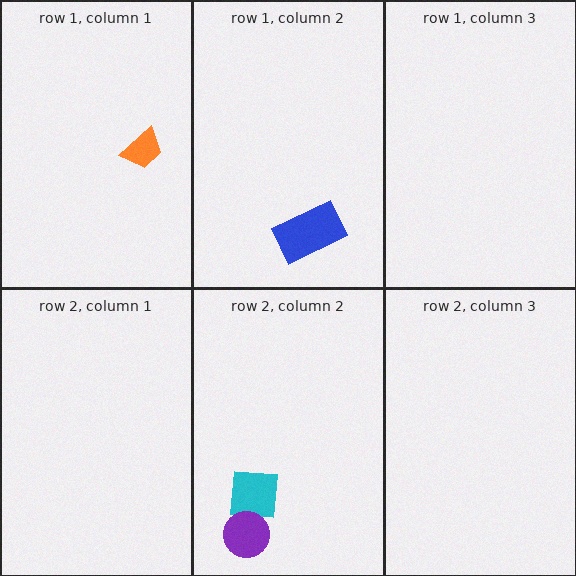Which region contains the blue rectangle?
The row 1, column 2 region.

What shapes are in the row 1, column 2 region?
The blue rectangle.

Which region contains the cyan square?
The row 2, column 2 region.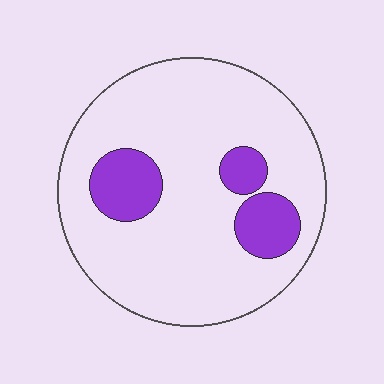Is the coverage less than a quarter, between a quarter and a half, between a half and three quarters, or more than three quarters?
Less than a quarter.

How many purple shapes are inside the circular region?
3.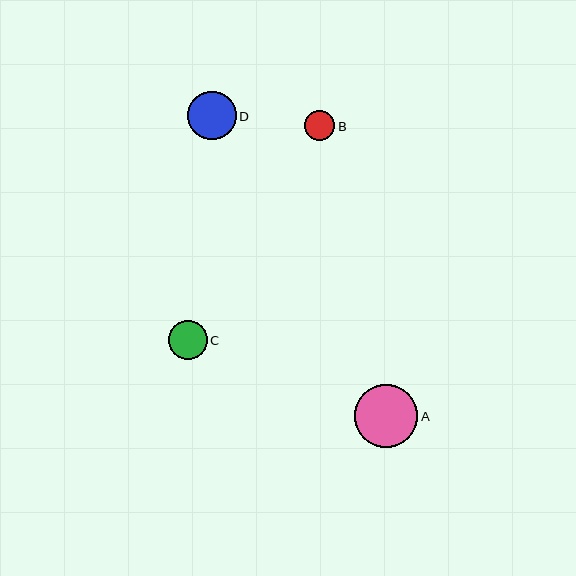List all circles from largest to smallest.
From largest to smallest: A, D, C, B.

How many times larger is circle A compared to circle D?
Circle A is approximately 1.3 times the size of circle D.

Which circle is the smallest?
Circle B is the smallest with a size of approximately 30 pixels.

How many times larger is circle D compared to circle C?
Circle D is approximately 1.3 times the size of circle C.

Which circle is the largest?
Circle A is the largest with a size of approximately 63 pixels.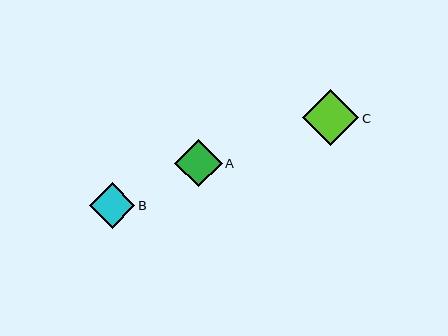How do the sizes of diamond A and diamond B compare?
Diamond A and diamond B are approximately the same size.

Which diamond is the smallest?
Diamond B is the smallest with a size of approximately 45 pixels.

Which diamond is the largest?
Diamond C is the largest with a size of approximately 56 pixels.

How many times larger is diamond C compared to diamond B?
Diamond C is approximately 1.2 times the size of diamond B.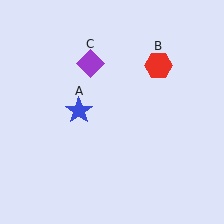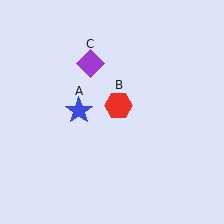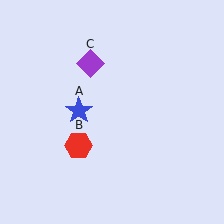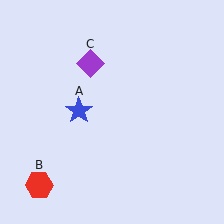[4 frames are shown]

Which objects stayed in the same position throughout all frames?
Blue star (object A) and purple diamond (object C) remained stationary.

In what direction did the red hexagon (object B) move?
The red hexagon (object B) moved down and to the left.